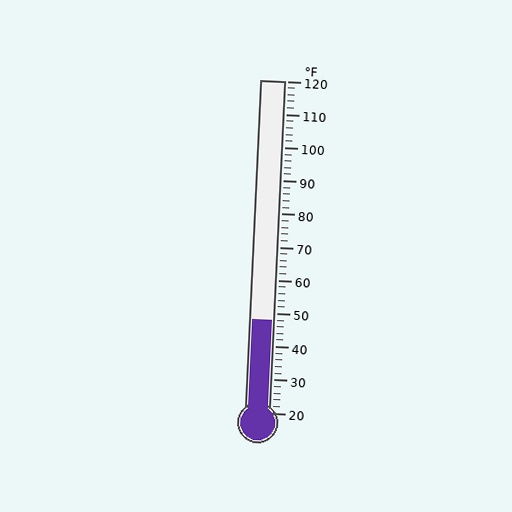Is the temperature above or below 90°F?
The temperature is below 90°F.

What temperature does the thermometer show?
The thermometer shows approximately 48°F.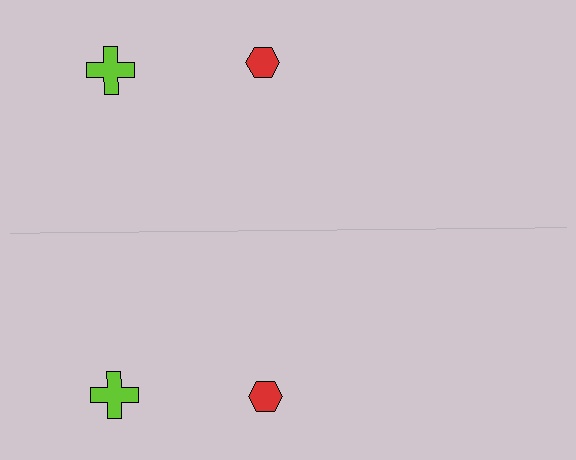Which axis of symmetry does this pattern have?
The pattern has a horizontal axis of symmetry running through the center of the image.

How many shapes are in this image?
There are 4 shapes in this image.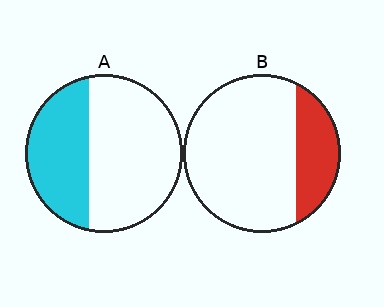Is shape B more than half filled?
No.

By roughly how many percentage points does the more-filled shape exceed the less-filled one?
By roughly 15 percentage points (A over B).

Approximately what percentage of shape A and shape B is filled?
A is approximately 40% and B is approximately 25%.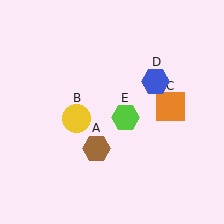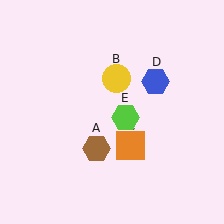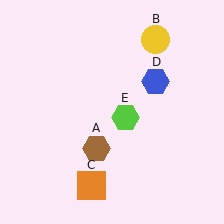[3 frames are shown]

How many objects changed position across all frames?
2 objects changed position: yellow circle (object B), orange square (object C).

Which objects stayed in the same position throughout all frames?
Brown hexagon (object A) and blue hexagon (object D) and lime hexagon (object E) remained stationary.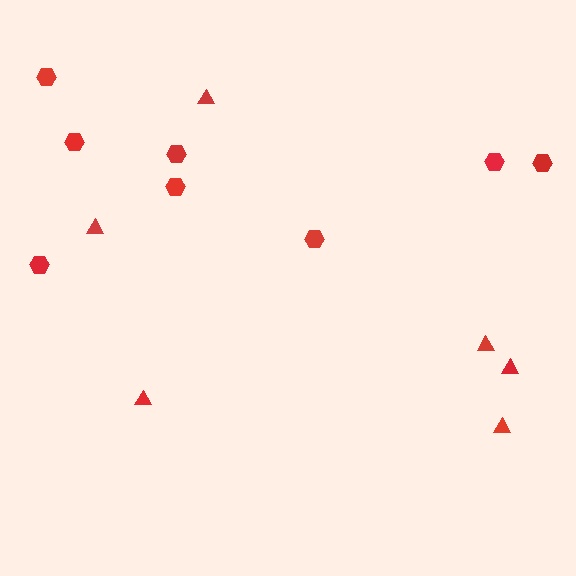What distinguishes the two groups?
There are 2 groups: one group of triangles (6) and one group of hexagons (8).